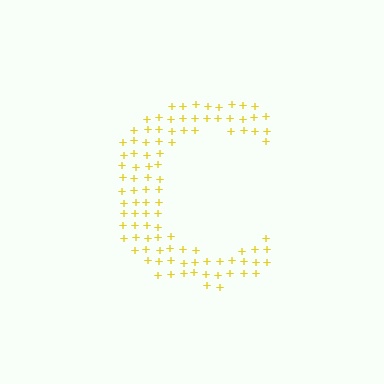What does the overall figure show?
The overall figure shows the letter C.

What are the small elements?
The small elements are plus signs.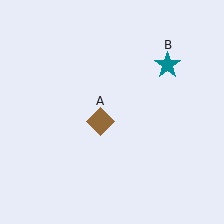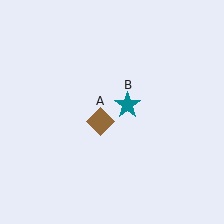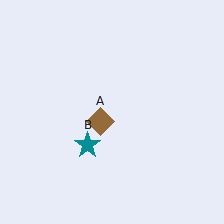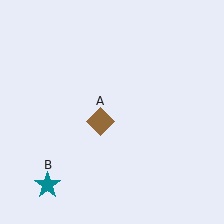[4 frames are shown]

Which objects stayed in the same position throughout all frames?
Brown diamond (object A) remained stationary.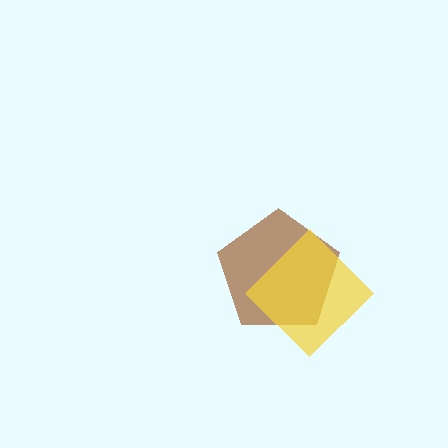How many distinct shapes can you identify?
There are 2 distinct shapes: a brown pentagon, a yellow diamond.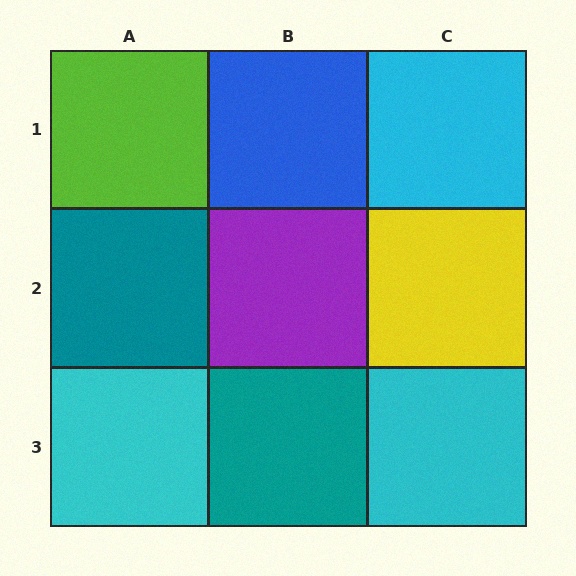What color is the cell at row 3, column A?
Cyan.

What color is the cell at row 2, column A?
Teal.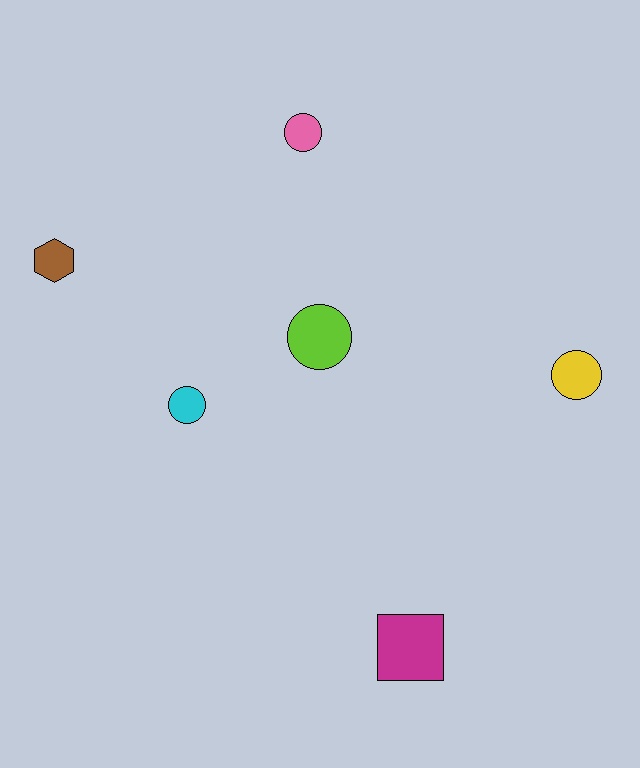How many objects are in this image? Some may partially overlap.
There are 6 objects.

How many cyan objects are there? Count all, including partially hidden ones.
There is 1 cyan object.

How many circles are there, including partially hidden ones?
There are 4 circles.